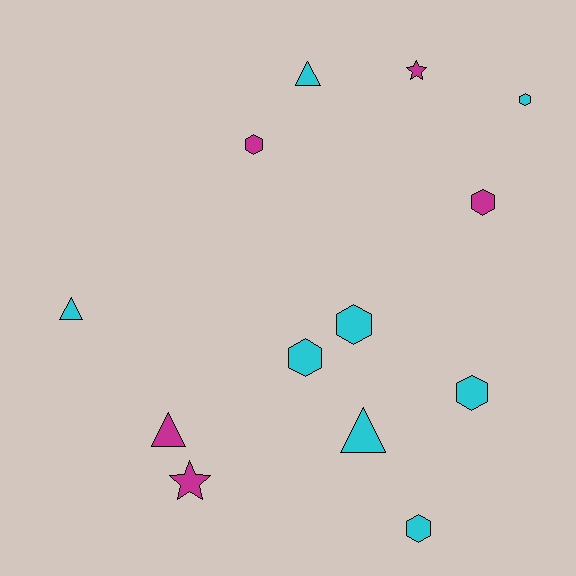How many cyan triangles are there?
There are 3 cyan triangles.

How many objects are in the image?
There are 13 objects.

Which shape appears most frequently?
Hexagon, with 7 objects.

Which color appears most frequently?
Cyan, with 8 objects.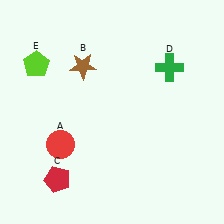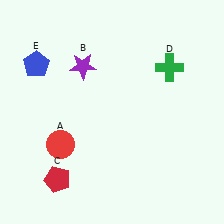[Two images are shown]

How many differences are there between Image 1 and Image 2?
There are 2 differences between the two images.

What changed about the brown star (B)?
In Image 1, B is brown. In Image 2, it changed to purple.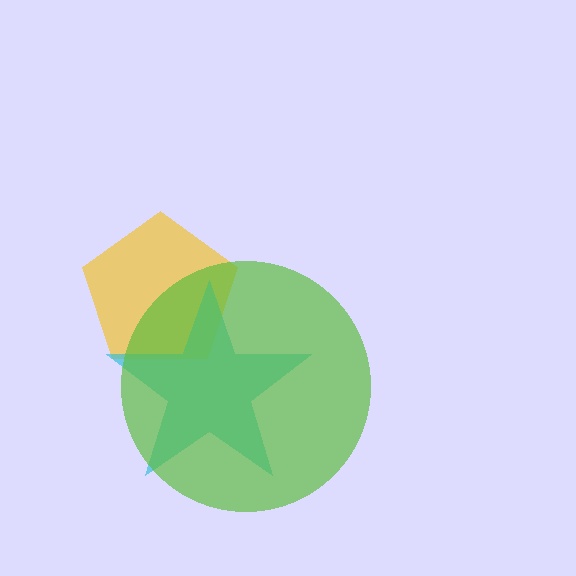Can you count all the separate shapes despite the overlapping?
Yes, there are 3 separate shapes.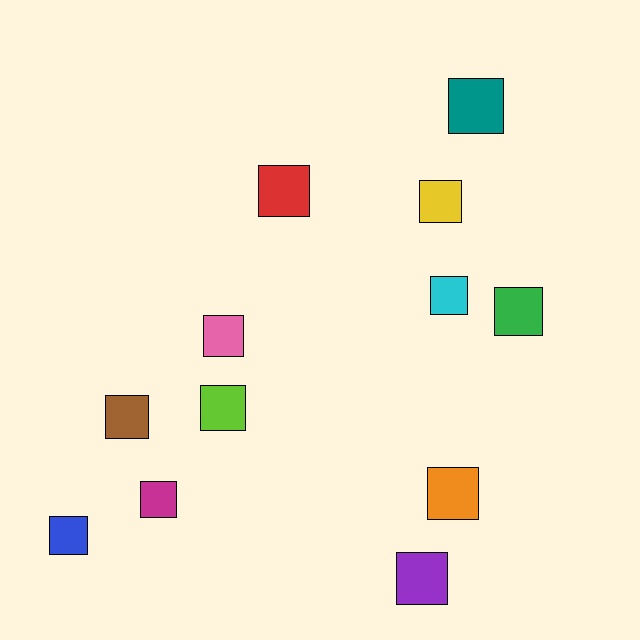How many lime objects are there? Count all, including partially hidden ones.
There is 1 lime object.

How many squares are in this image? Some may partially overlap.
There are 12 squares.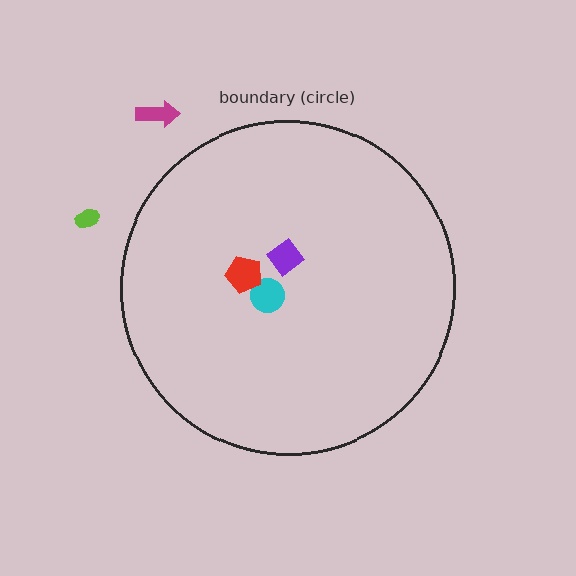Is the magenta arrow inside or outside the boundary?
Outside.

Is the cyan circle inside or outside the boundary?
Inside.